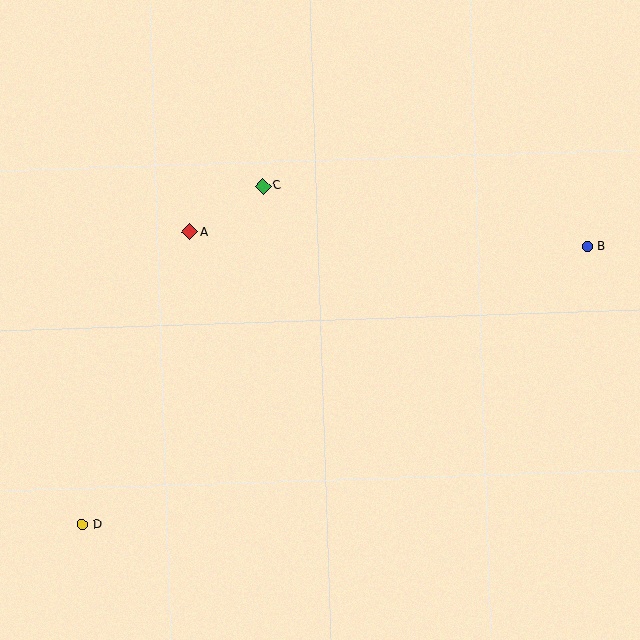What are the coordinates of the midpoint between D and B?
The midpoint between D and B is at (335, 386).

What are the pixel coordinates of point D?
Point D is at (82, 525).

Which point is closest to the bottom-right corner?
Point B is closest to the bottom-right corner.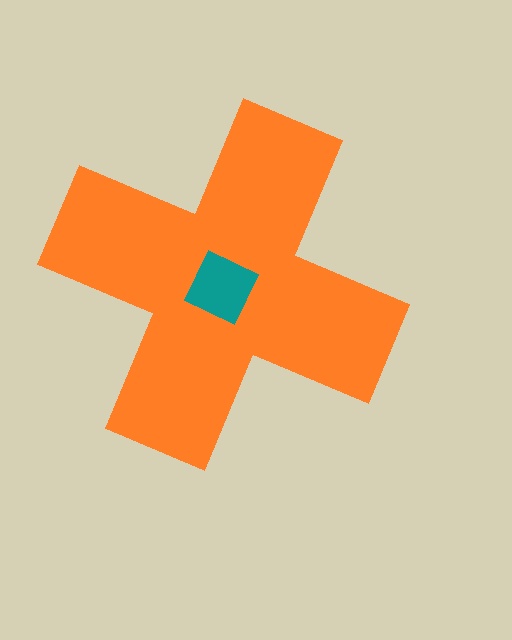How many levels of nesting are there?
2.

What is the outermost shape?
The orange cross.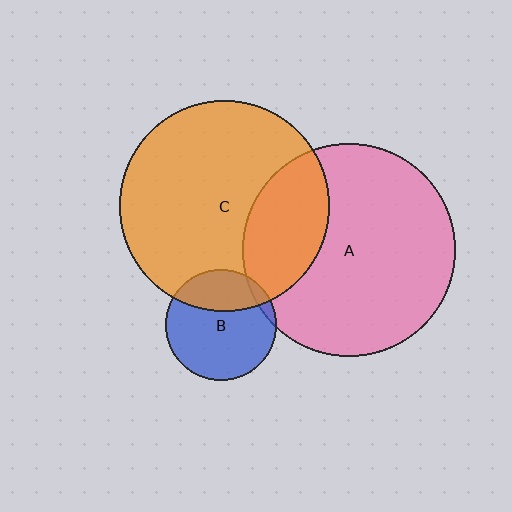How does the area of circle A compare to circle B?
Approximately 3.7 times.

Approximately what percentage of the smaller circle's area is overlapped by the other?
Approximately 30%.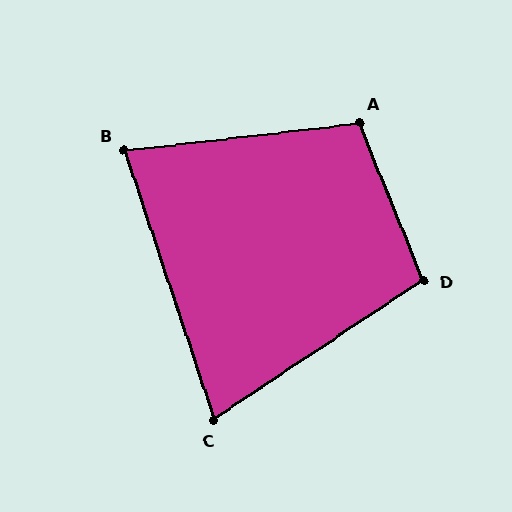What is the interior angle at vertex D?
Approximately 102 degrees (obtuse).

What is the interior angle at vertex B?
Approximately 78 degrees (acute).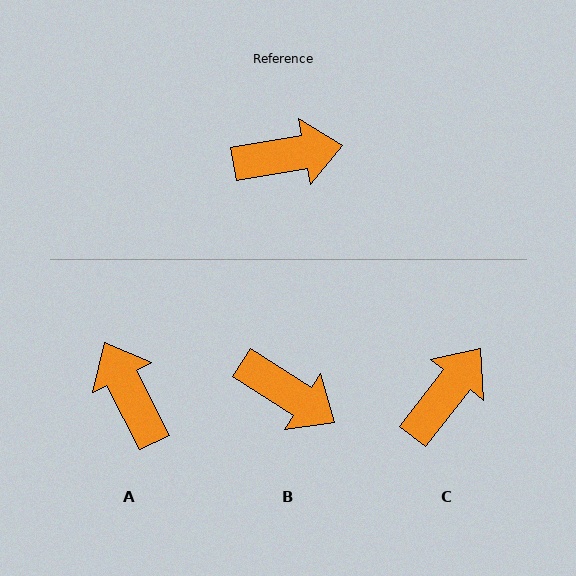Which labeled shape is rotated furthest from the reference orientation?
A, about 107 degrees away.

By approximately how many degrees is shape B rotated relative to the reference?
Approximately 43 degrees clockwise.